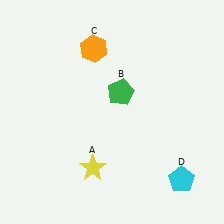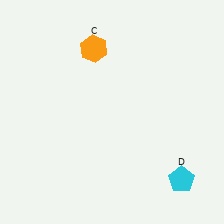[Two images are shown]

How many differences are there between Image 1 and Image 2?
There are 2 differences between the two images.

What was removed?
The yellow star (A), the green pentagon (B) were removed in Image 2.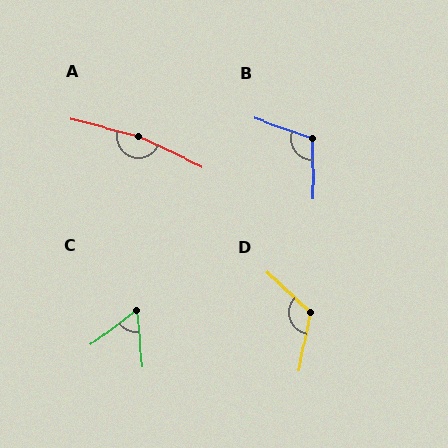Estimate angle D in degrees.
Approximately 123 degrees.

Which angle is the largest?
A, at approximately 169 degrees.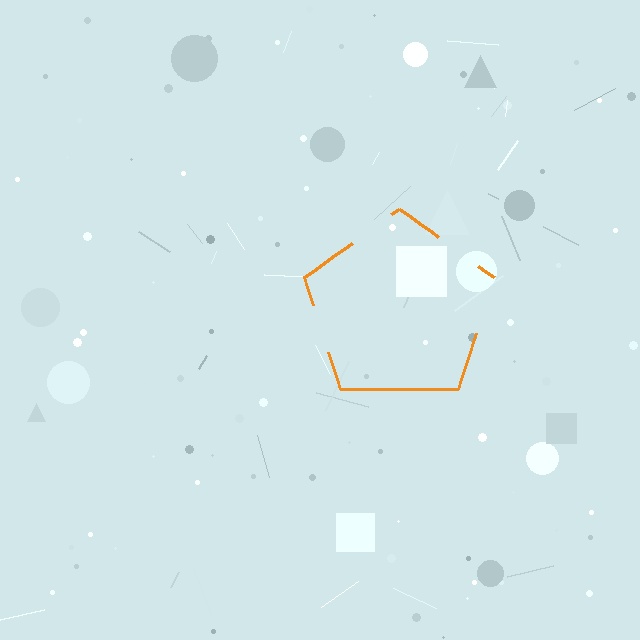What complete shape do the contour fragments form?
The contour fragments form a pentagon.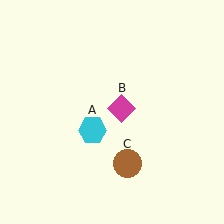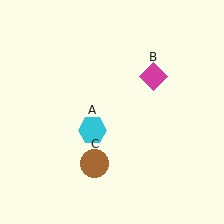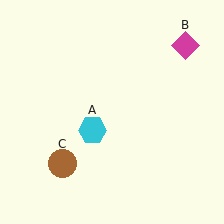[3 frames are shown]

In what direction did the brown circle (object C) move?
The brown circle (object C) moved left.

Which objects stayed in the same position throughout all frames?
Cyan hexagon (object A) remained stationary.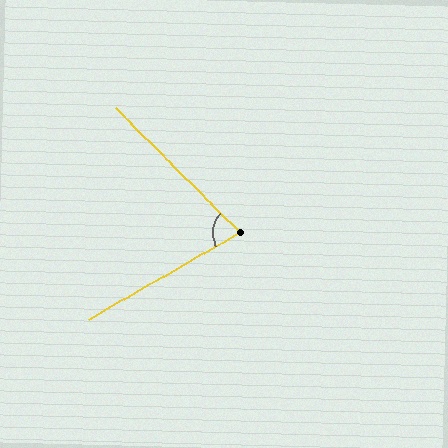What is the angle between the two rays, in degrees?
Approximately 75 degrees.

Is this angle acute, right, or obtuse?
It is acute.